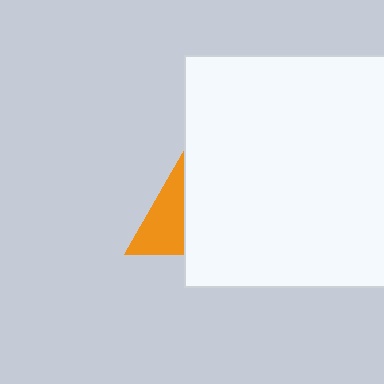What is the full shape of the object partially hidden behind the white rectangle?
The partially hidden object is an orange triangle.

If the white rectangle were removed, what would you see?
You would see the complete orange triangle.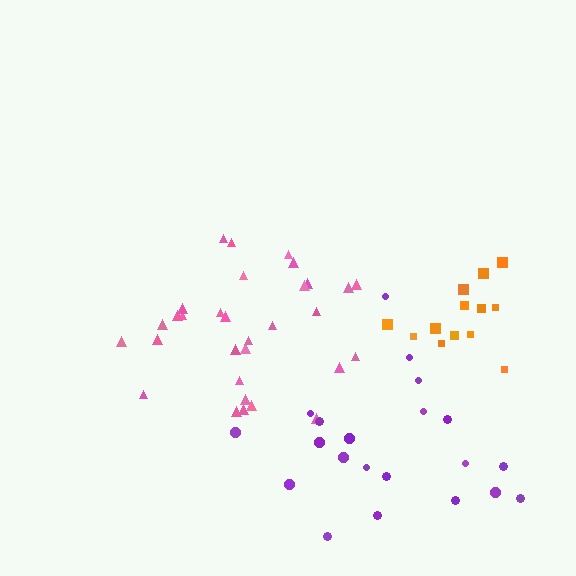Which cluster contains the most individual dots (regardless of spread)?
Pink (31).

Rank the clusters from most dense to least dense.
pink, orange, purple.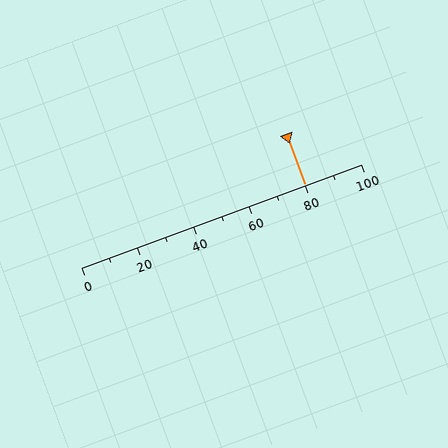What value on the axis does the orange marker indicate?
The marker indicates approximately 80.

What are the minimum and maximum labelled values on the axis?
The axis runs from 0 to 100.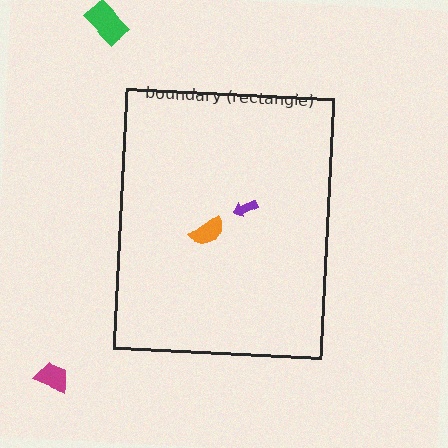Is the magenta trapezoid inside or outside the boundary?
Outside.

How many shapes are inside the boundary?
2 inside, 2 outside.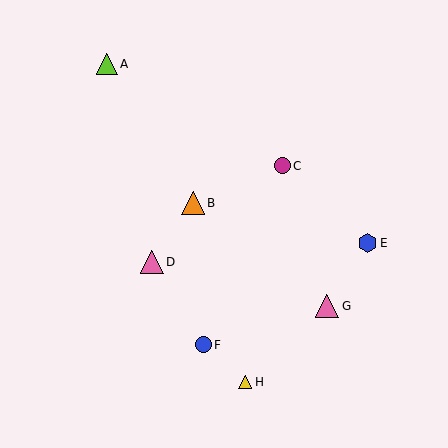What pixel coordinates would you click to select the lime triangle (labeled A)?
Click at (107, 64) to select the lime triangle A.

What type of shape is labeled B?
Shape B is an orange triangle.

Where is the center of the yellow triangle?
The center of the yellow triangle is at (245, 382).